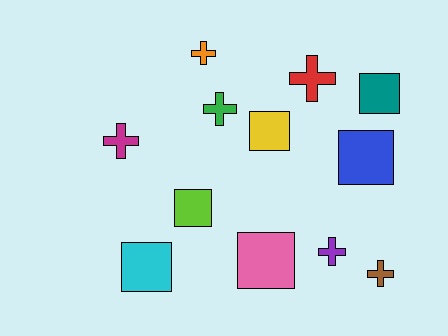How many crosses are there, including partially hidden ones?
There are 6 crosses.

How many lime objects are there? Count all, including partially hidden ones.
There is 1 lime object.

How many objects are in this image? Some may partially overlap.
There are 12 objects.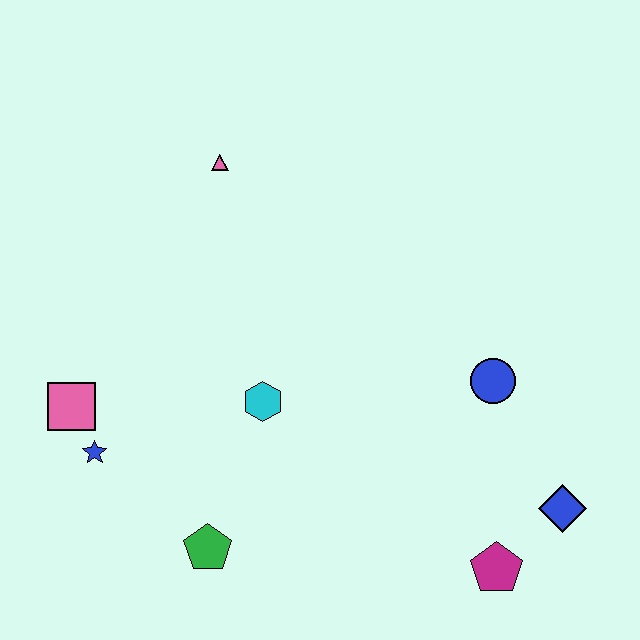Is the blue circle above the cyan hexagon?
Yes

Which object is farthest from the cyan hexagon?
The blue diamond is farthest from the cyan hexagon.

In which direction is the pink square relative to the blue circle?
The pink square is to the left of the blue circle.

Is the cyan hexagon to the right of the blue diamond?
No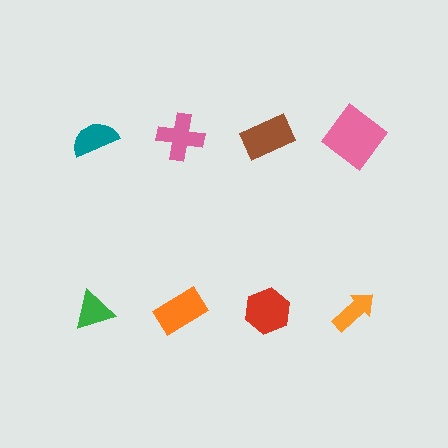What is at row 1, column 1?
A teal semicircle.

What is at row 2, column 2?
An orange rectangle.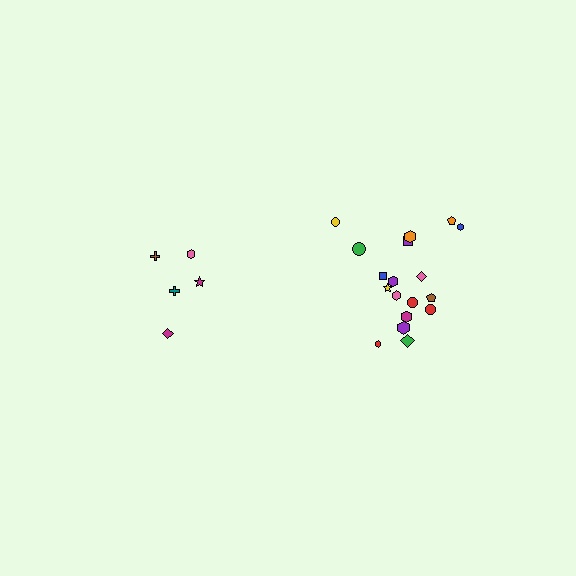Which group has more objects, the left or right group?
The right group.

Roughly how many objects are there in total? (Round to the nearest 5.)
Roughly 25 objects in total.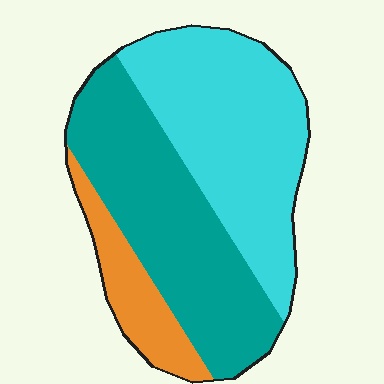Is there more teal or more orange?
Teal.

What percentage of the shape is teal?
Teal covers 43% of the shape.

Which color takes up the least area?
Orange, at roughly 15%.